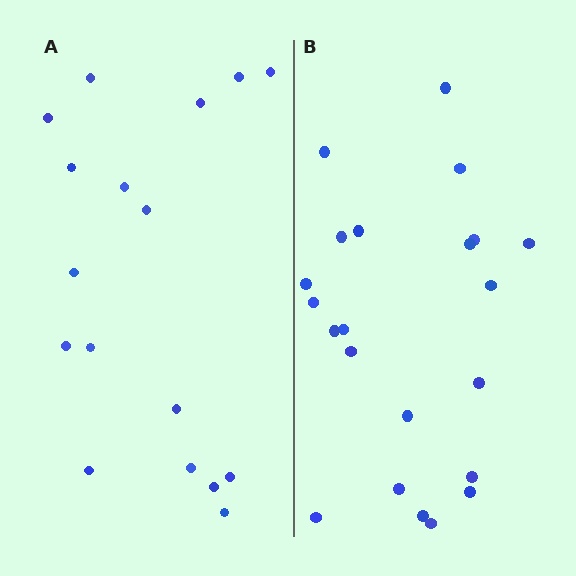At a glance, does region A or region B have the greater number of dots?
Region B (the right region) has more dots.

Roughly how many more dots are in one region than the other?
Region B has about 5 more dots than region A.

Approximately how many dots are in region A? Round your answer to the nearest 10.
About 20 dots. (The exact count is 17, which rounds to 20.)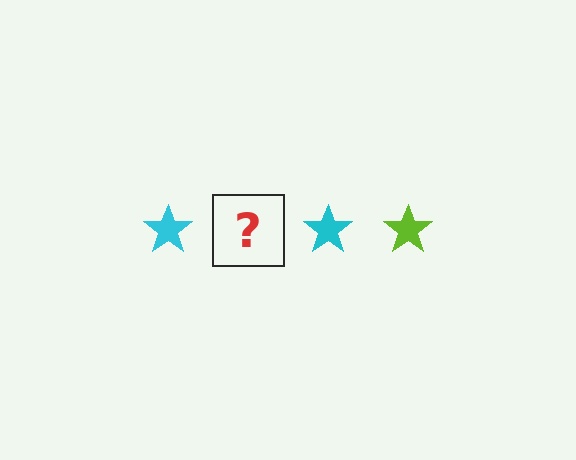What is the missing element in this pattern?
The missing element is a lime star.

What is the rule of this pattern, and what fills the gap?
The rule is that the pattern cycles through cyan, lime stars. The gap should be filled with a lime star.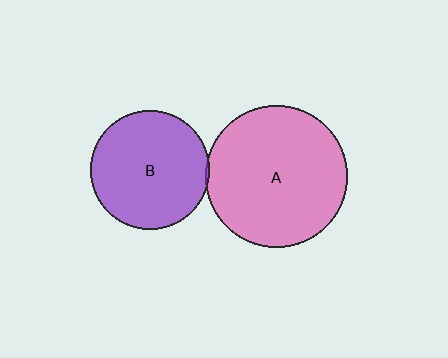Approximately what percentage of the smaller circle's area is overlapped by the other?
Approximately 5%.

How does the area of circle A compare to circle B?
Approximately 1.4 times.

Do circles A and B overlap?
Yes.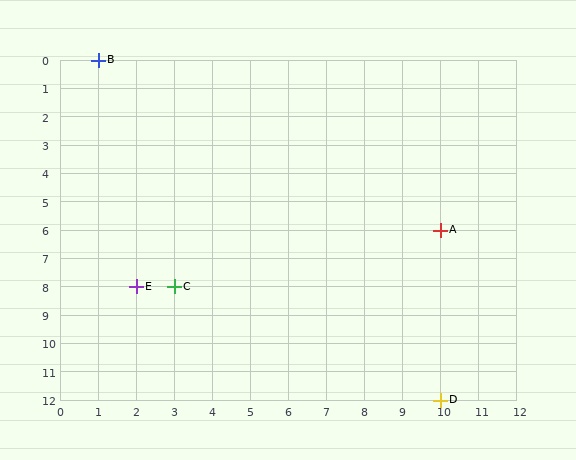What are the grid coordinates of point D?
Point D is at grid coordinates (10, 12).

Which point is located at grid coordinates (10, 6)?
Point A is at (10, 6).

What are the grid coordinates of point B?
Point B is at grid coordinates (1, 0).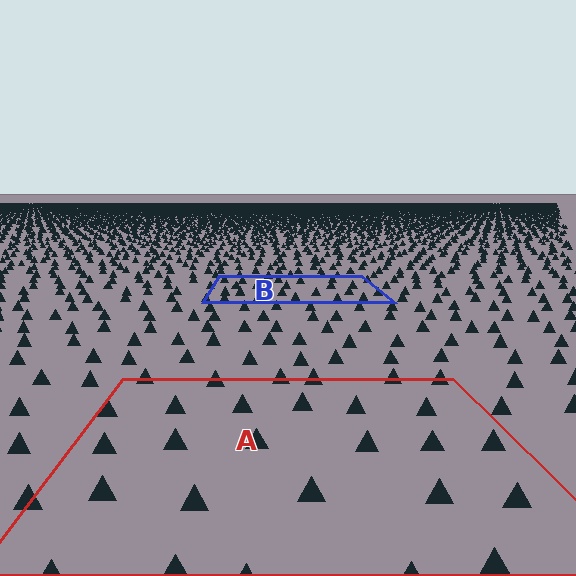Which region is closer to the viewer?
Region A is closer. The texture elements there are larger and more spread out.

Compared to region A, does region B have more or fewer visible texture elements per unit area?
Region B has more texture elements per unit area — they are packed more densely because it is farther away.